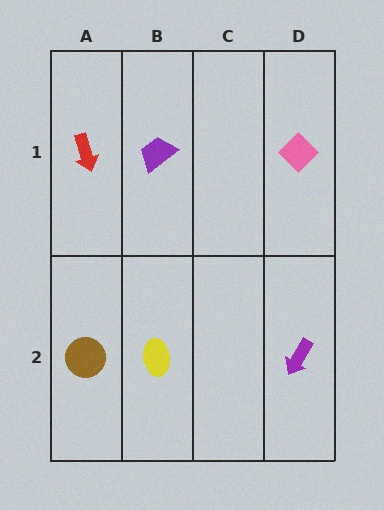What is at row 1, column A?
A red arrow.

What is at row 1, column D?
A pink diamond.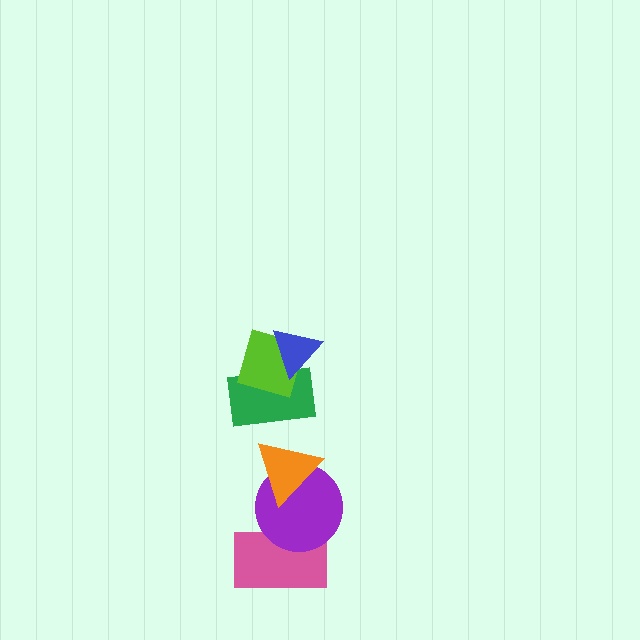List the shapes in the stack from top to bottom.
From top to bottom: the blue triangle, the lime diamond, the green rectangle, the orange triangle, the purple circle, the pink rectangle.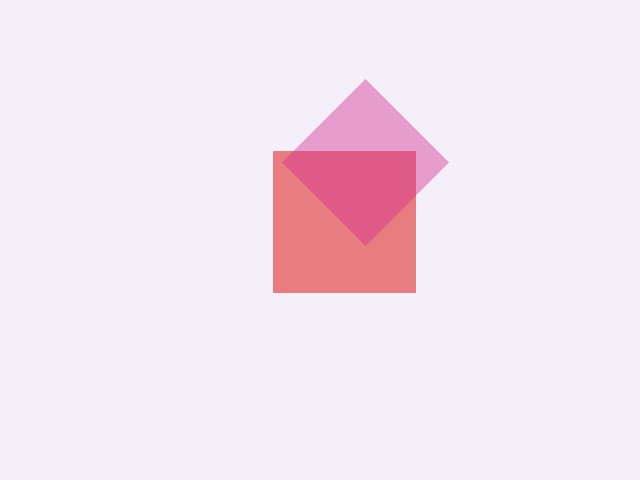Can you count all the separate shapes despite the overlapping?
Yes, there are 2 separate shapes.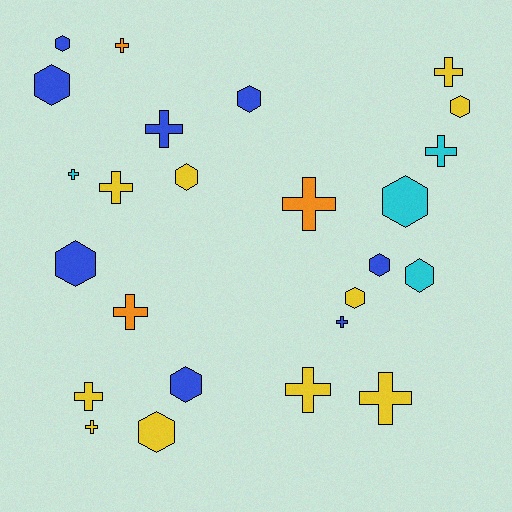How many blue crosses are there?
There are 2 blue crosses.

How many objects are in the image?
There are 25 objects.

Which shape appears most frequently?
Cross, with 13 objects.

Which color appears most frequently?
Yellow, with 10 objects.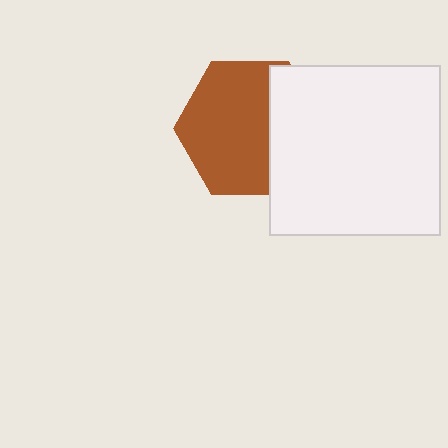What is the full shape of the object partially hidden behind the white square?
The partially hidden object is a brown hexagon.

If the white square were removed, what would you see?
You would see the complete brown hexagon.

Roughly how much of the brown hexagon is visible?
Most of it is visible (roughly 67%).